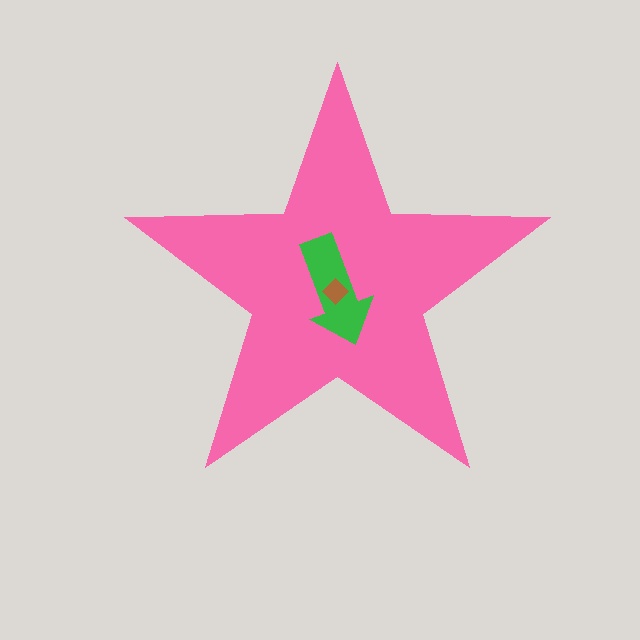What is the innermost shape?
The brown diamond.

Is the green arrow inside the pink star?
Yes.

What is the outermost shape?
The pink star.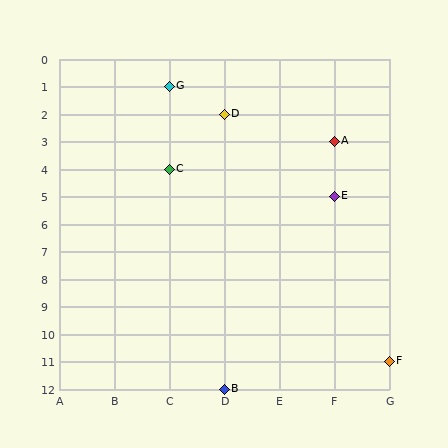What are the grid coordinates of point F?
Point F is at grid coordinates (G, 11).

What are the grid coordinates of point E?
Point E is at grid coordinates (F, 5).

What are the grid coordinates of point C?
Point C is at grid coordinates (C, 4).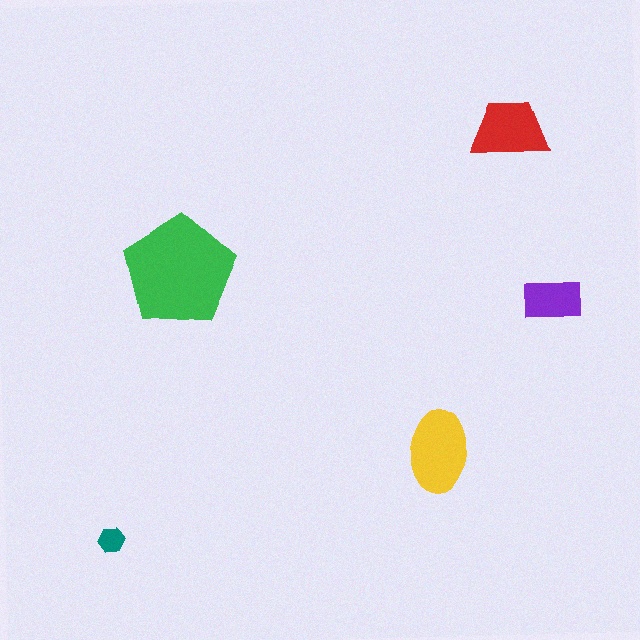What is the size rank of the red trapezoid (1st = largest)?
3rd.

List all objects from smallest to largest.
The teal hexagon, the purple rectangle, the red trapezoid, the yellow ellipse, the green pentagon.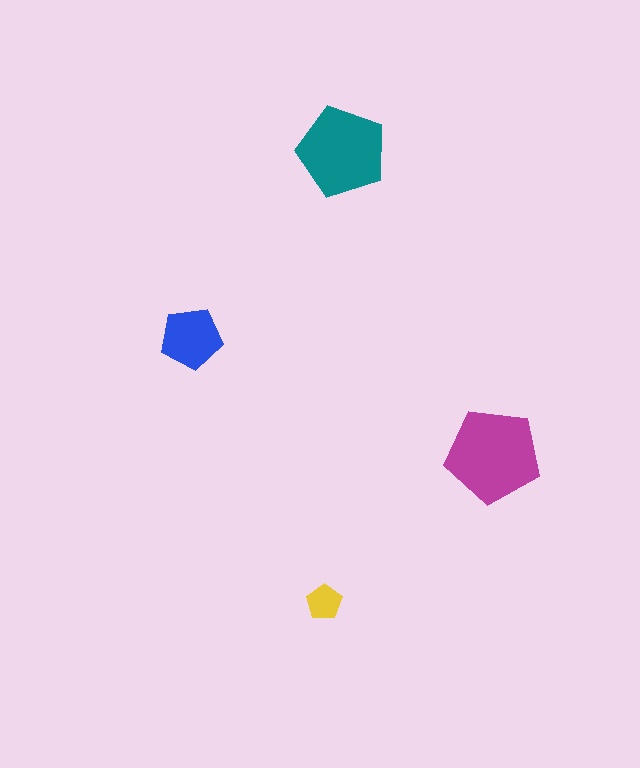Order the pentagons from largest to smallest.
the magenta one, the teal one, the blue one, the yellow one.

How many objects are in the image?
There are 4 objects in the image.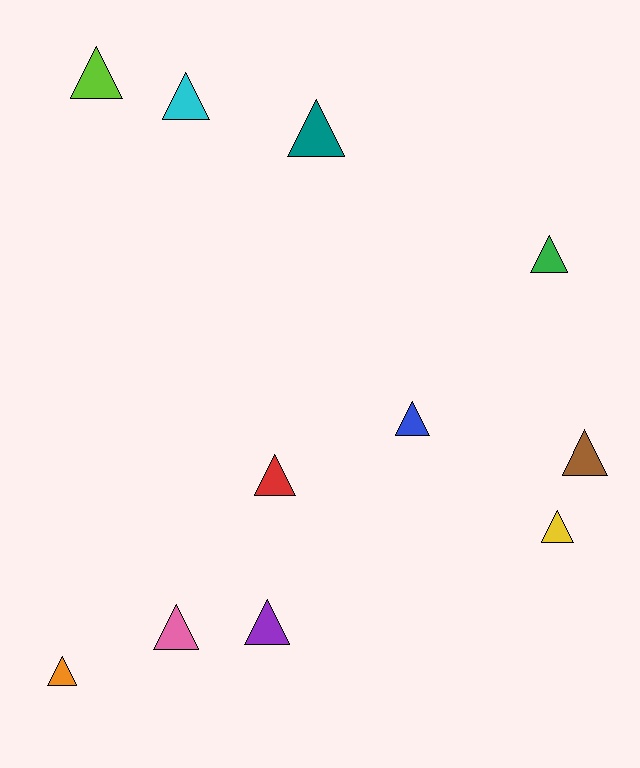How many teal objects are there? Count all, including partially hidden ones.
There is 1 teal object.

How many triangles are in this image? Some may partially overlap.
There are 11 triangles.